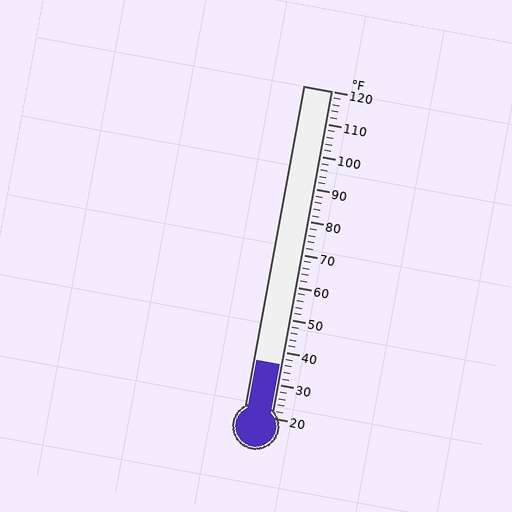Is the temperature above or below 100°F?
The temperature is below 100°F.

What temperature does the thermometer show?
The thermometer shows approximately 36°F.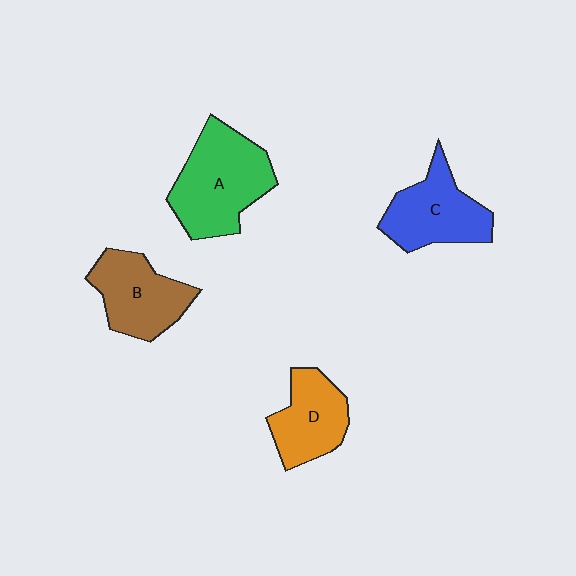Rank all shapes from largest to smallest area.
From largest to smallest: A (green), C (blue), B (brown), D (orange).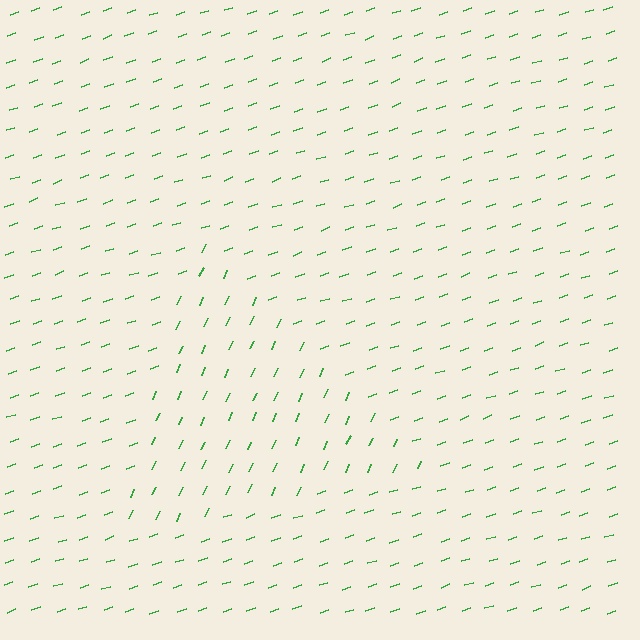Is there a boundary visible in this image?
Yes, there is a texture boundary formed by a change in line orientation.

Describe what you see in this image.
The image is filled with small green line segments. A triangle region in the image has lines oriented differently from the surrounding lines, creating a visible texture boundary.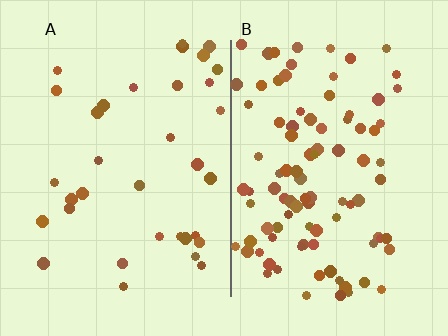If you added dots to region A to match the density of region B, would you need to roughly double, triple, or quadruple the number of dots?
Approximately triple.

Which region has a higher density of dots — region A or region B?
B (the right).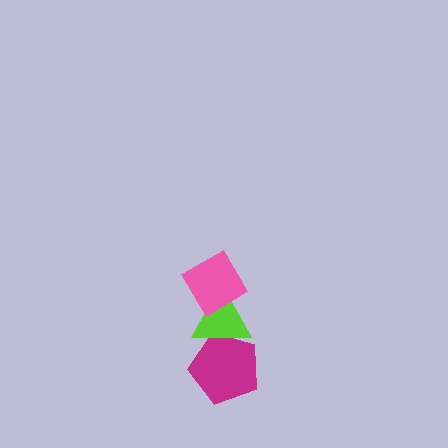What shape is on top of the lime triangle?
The pink diamond is on top of the lime triangle.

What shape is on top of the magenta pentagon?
The lime triangle is on top of the magenta pentagon.